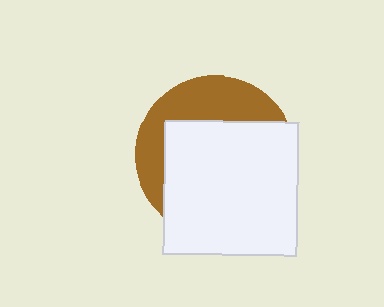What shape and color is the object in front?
The object in front is a white square.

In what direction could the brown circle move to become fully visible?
The brown circle could move toward the upper-left. That would shift it out from behind the white square entirely.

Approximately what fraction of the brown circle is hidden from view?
Roughly 67% of the brown circle is hidden behind the white square.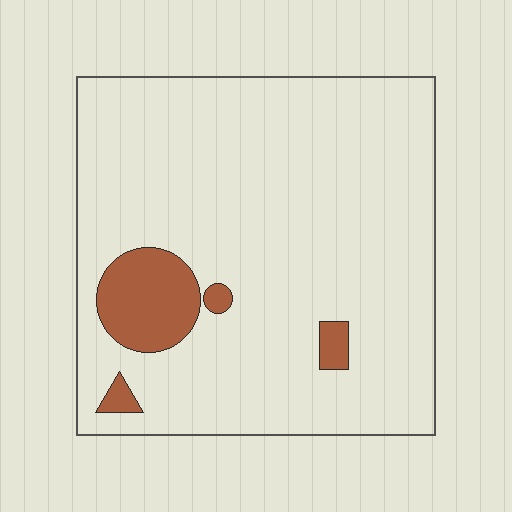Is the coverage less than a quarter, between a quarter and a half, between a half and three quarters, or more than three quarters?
Less than a quarter.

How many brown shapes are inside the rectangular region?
4.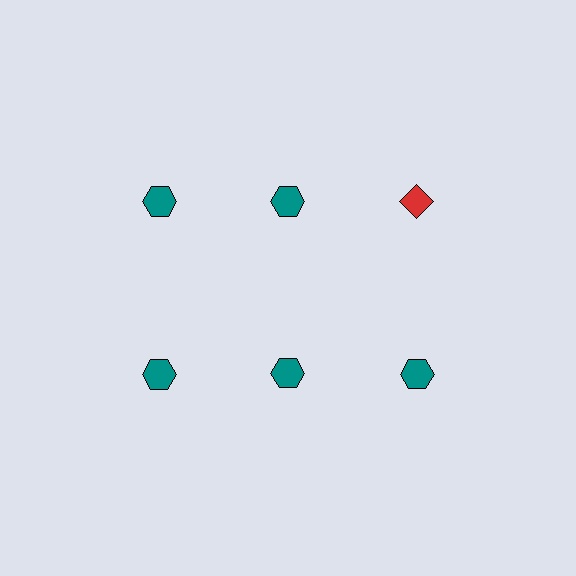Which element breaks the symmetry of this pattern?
The red diamond in the top row, center column breaks the symmetry. All other shapes are teal hexagons.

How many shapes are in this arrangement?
There are 6 shapes arranged in a grid pattern.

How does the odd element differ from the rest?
It differs in both color (red instead of teal) and shape (diamond instead of hexagon).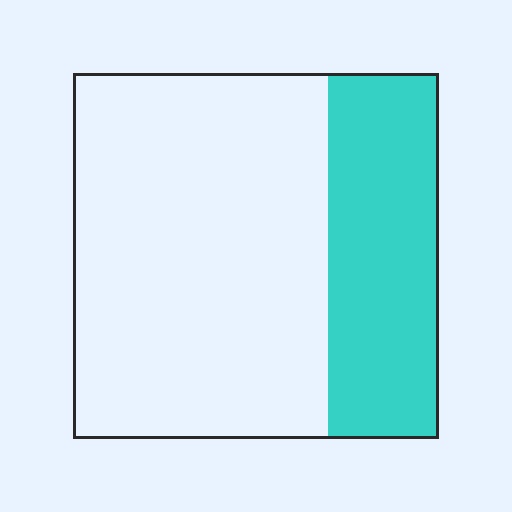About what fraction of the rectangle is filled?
About one third (1/3).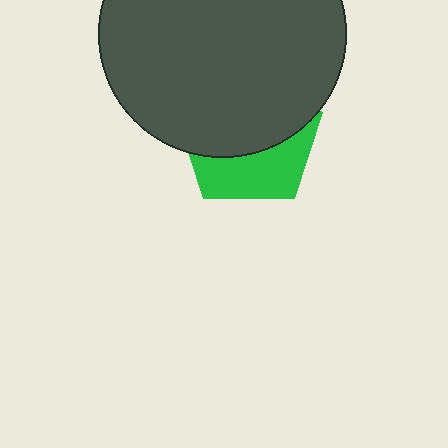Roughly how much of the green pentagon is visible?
A small part of it is visible (roughly 39%).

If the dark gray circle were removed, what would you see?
You would see the complete green pentagon.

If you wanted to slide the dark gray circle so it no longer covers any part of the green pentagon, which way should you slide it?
Slide it up — that is the most direct way to separate the two shapes.